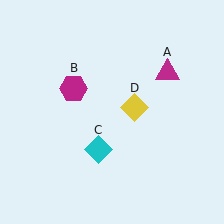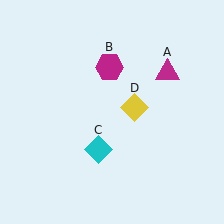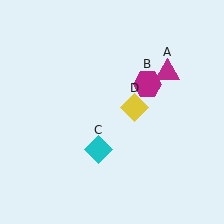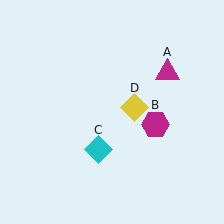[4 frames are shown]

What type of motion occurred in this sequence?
The magenta hexagon (object B) rotated clockwise around the center of the scene.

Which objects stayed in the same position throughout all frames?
Magenta triangle (object A) and cyan diamond (object C) and yellow diamond (object D) remained stationary.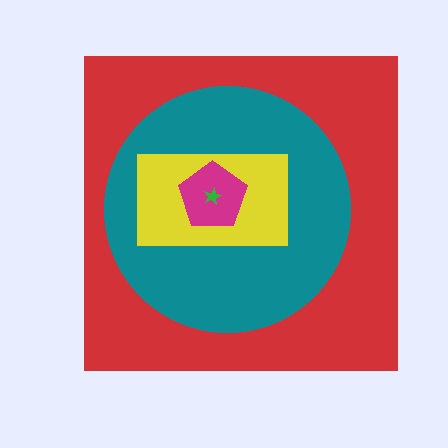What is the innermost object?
The green star.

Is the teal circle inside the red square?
Yes.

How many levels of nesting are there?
5.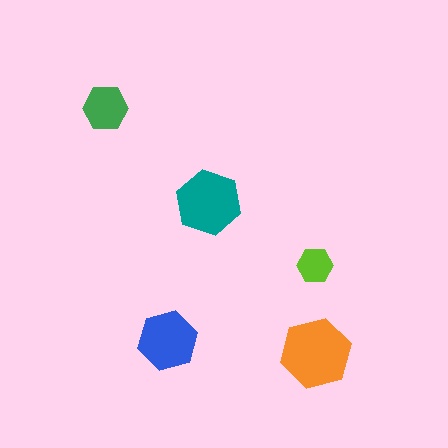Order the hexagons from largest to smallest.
the orange one, the teal one, the blue one, the green one, the lime one.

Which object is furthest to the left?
The green hexagon is leftmost.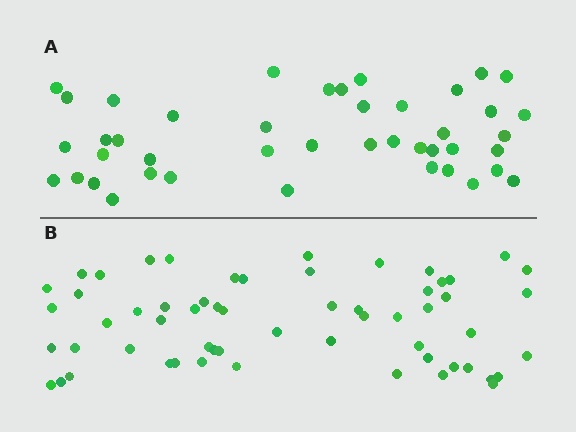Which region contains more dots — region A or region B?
Region B (the bottom region) has more dots.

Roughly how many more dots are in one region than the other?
Region B has approximately 15 more dots than region A.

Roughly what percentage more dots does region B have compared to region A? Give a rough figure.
About 35% more.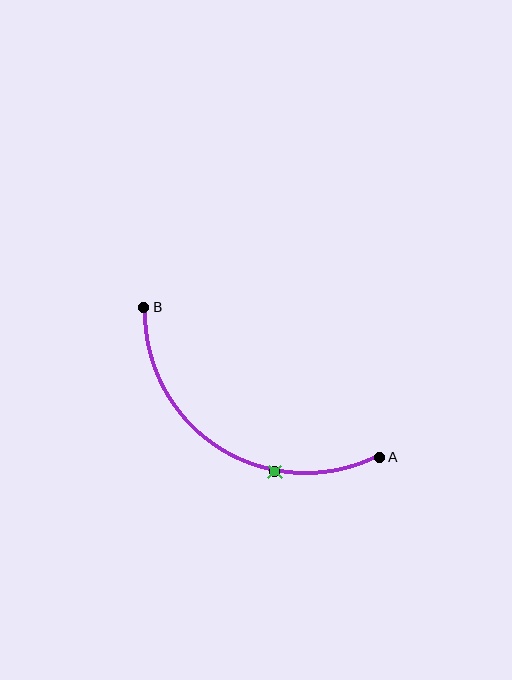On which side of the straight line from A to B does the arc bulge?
The arc bulges below the straight line connecting A and B.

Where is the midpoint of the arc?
The arc midpoint is the point on the curve farthest from the straight line joining A and B. It sits below that line.